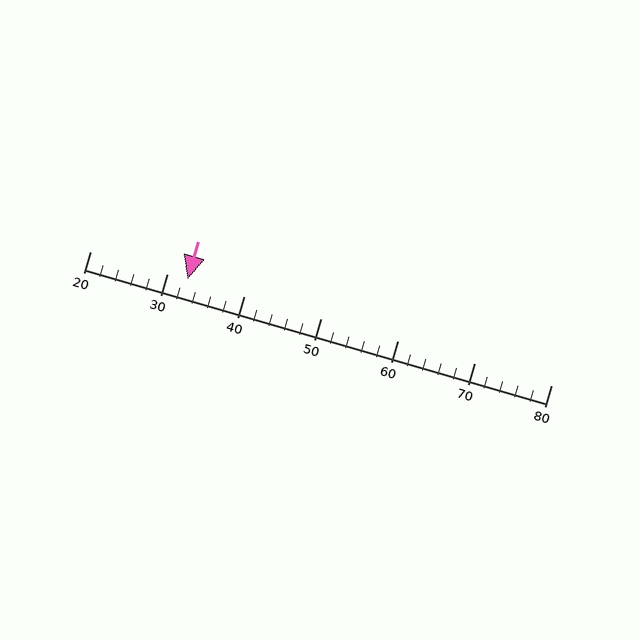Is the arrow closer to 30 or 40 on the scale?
The arrow is closer to 30.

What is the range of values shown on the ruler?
The ruler shows values from 20 to 80.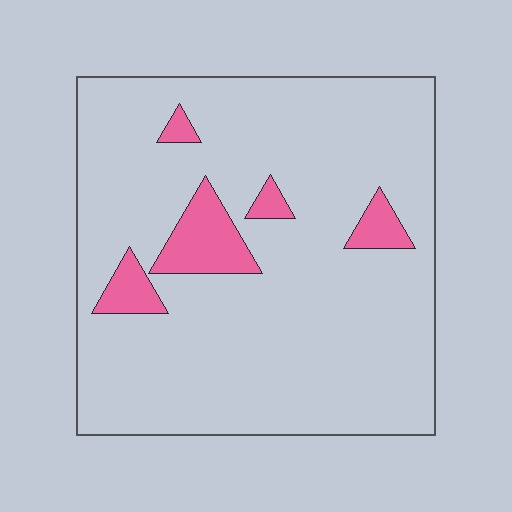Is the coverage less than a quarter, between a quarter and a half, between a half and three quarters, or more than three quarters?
Less than a quarter.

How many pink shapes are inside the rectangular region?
5.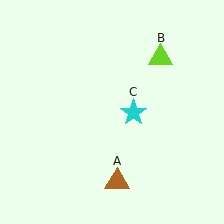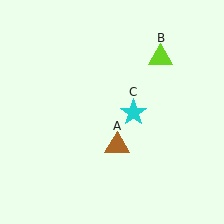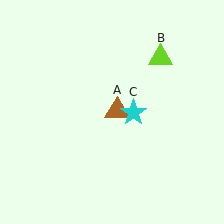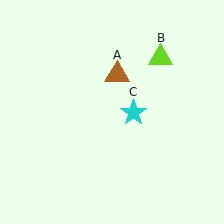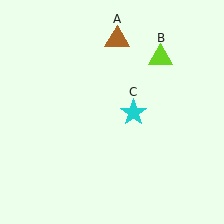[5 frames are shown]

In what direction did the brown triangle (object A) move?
The brown triangle (object A) moved up.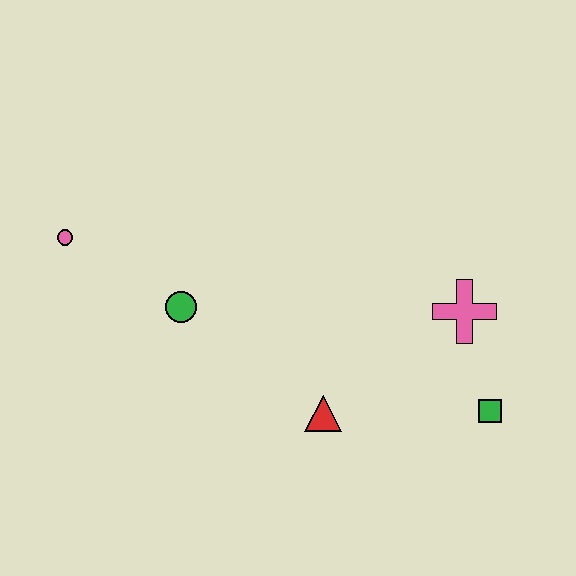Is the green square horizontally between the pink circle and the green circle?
No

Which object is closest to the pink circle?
The green circle is closest to the pink circle.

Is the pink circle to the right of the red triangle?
No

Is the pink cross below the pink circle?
Yes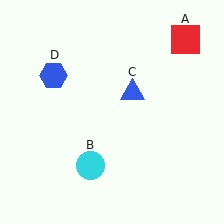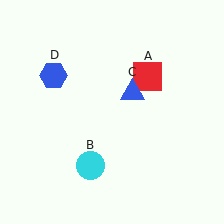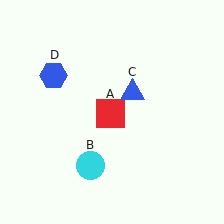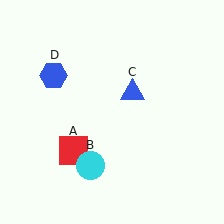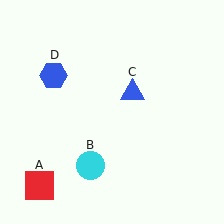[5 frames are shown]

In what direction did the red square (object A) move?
The red square (object A) moved down and to the left.